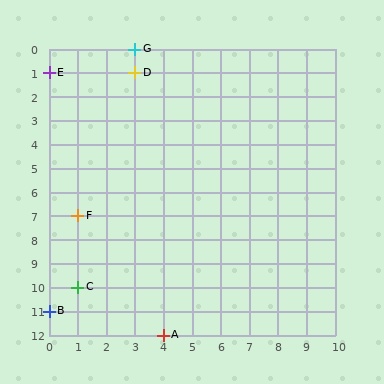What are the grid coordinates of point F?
Point F is at grid coordinates (1, 7).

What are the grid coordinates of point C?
Point C is at grid coordinates (1, 10).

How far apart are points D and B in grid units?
Points D and B are 3 columns and 10 rows apart (about 10.4 grid units diagonally).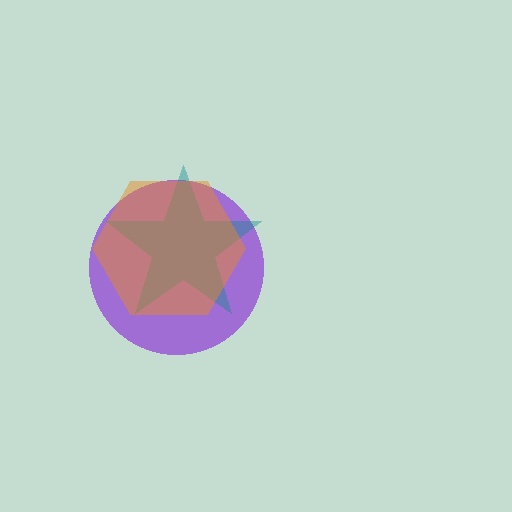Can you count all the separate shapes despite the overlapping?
Yes, there are 3 separate shapes.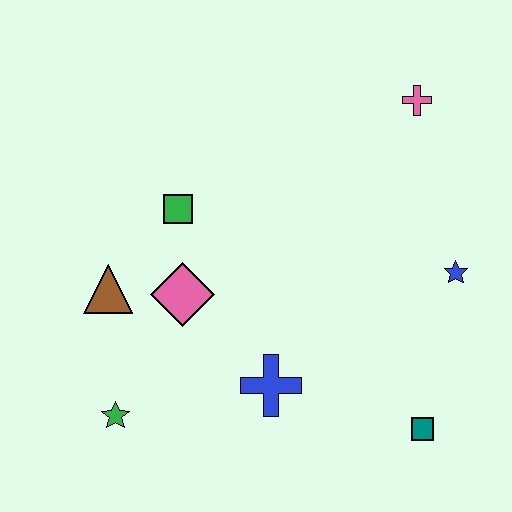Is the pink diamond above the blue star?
No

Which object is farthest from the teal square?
The brown triangle is farthest from the teal square.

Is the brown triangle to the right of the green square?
No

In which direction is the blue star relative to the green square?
The blue star is to the right of the green square.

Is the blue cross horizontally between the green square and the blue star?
Yes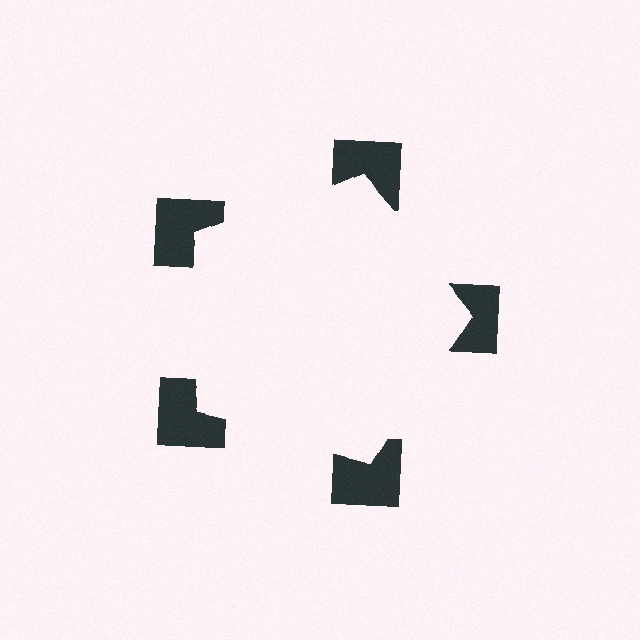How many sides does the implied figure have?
5 sides.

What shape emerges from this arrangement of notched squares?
An illusory pentagon — its edges are inferred from the aligned wedge cuts in the notched squares, not physically drawn.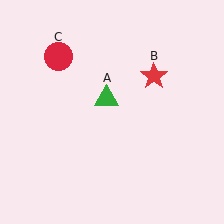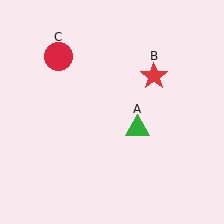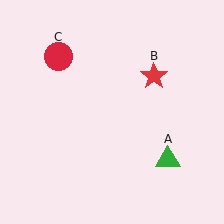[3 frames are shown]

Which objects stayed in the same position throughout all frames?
Red star (object B) and red circle (object C) remained stationary.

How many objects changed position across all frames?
1 object changed position: green triangle (object A).